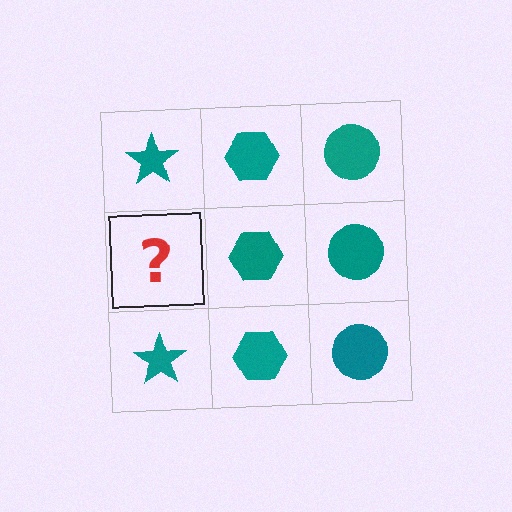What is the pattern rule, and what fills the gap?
The rule is that each column has a consistent shape. The gap should be filled with a teal star.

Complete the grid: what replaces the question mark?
The question mark should be replaced with a teal star.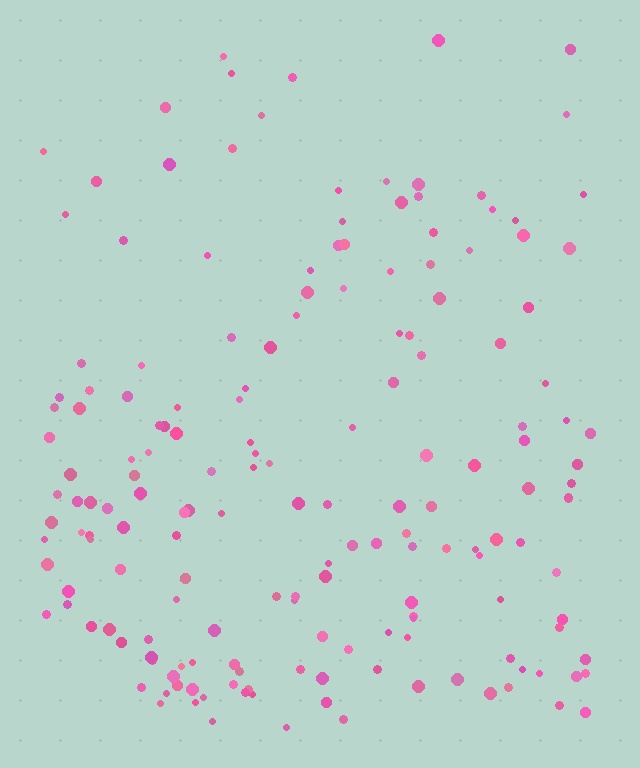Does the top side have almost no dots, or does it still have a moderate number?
Still a moderate number, just noticeably fewer than the bottom.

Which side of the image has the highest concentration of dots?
The bottom.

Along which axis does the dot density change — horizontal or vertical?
Vertical.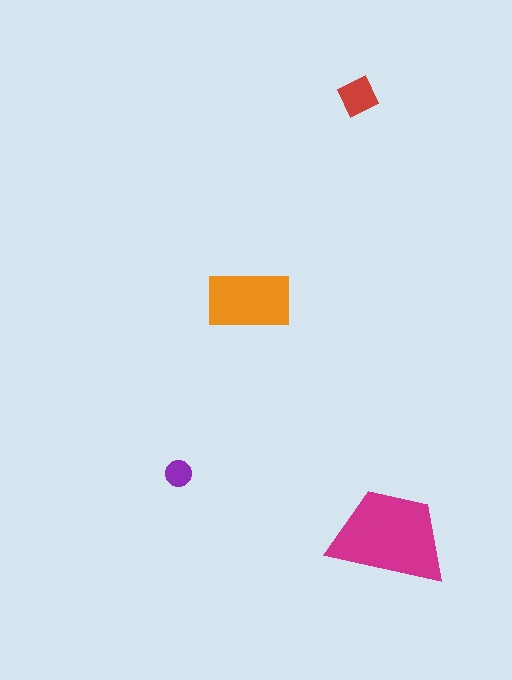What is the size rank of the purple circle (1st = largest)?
4th.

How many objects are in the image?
There are 4 objects in the image.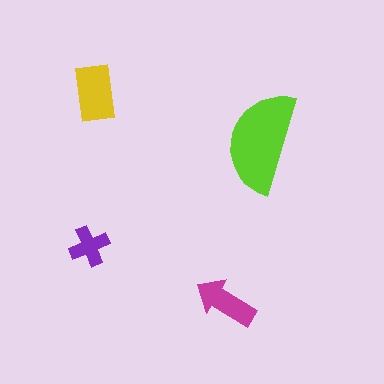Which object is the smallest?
The purple cross.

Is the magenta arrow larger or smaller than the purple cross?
Larger.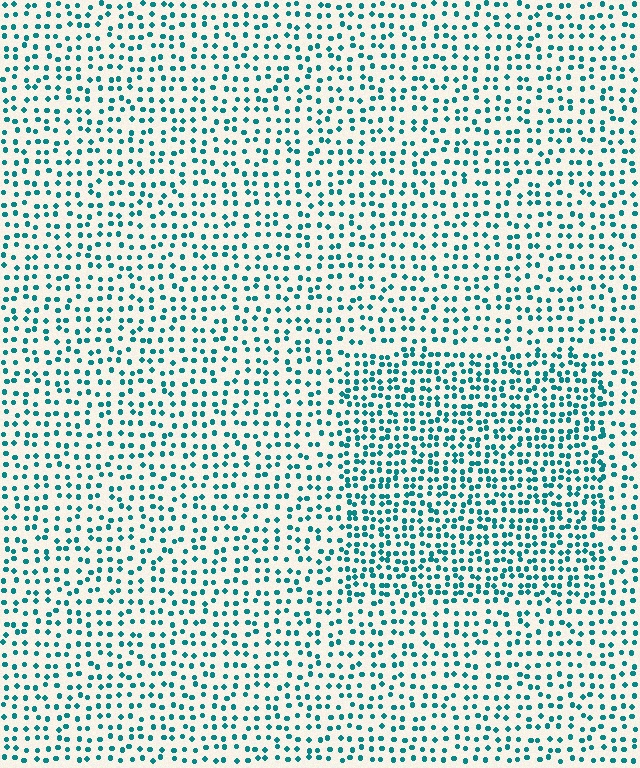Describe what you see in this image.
The image contains small teal elements arranged at two different densities. A rectangle-shaped region is visible where the elements are more densely packed than the surrounding area.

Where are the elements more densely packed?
The elements are more densely packed inside the rectangle boundary.